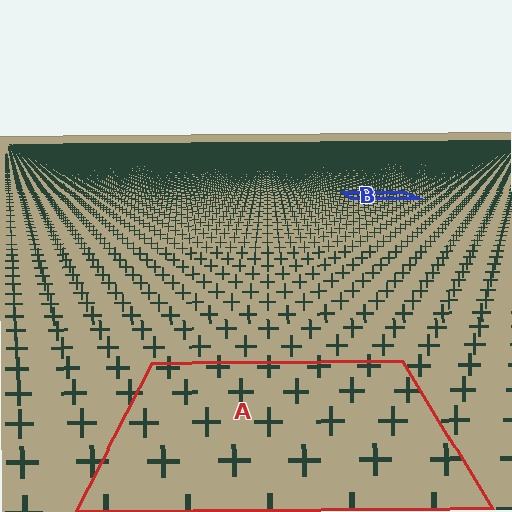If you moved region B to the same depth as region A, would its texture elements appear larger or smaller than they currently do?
They would appear larger. At a closer depth, the same texture elements are projected at a bigger on-screen size.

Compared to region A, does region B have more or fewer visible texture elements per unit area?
Region B has more texture elements per unit area — they are packed more densely because it is farther away.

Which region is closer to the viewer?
Region A is closer. The texture elements there are larger and more spread out.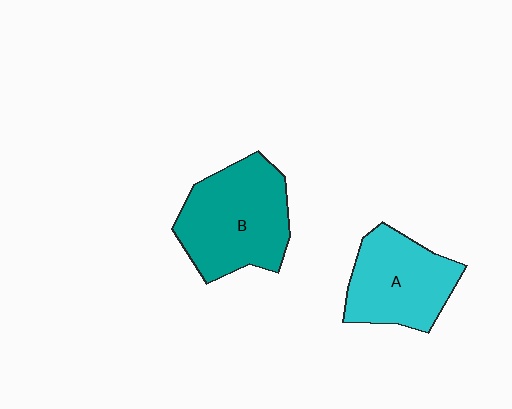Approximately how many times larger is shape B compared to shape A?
Approximately 1.2 times.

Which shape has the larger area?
Shape B (teal).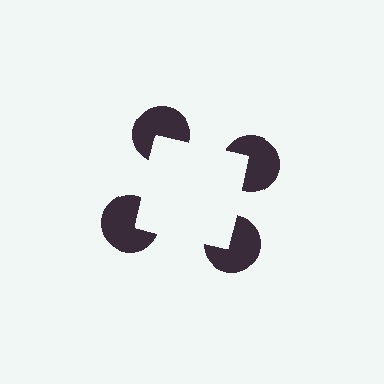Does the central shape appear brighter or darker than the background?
It typically appears slightly brighter than the background, even though no actual brightness change is drawn.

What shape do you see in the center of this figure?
An illusory square — its edges are inferred from the aligned wedge cuts in the pac-man discs, not physically drawn.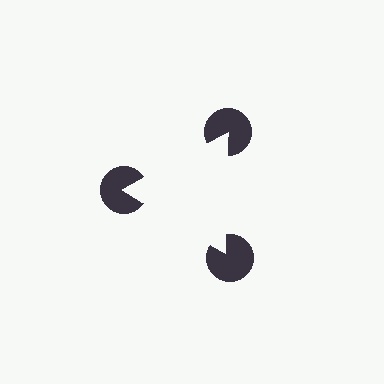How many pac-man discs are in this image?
There are 3 — one at each vertex of the illusory triangle.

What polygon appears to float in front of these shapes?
An illusory triangle — its edges are inferred from the aligned wedge cuts in the pac-man discs, not physically drawn.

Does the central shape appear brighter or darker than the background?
It typically appears slightly brighter than the background, even though no actual brightness change is drawn.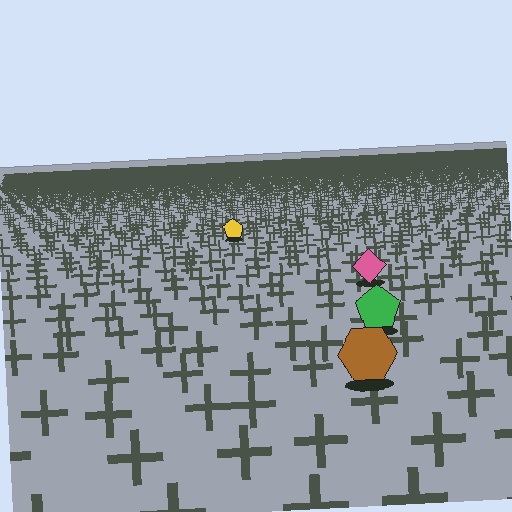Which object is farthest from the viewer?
The yellow pentagon is farthest from the viewer. It appears smaller and the ground texture around it is denser.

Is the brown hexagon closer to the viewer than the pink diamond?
Yes. The brown hexagon is closer — you can tell from the texture gradient: the ground texture is coarser near it.